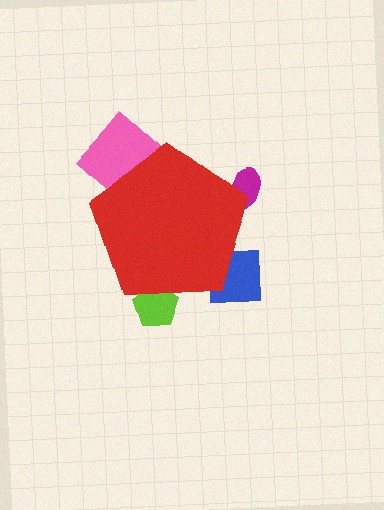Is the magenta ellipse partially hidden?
Yes, the magenta ellipse is partially hidden behind the red pentagon.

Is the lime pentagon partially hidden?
Yes, the lime pentagon is partially hidden behind the red pentagon.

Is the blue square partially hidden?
Yes, the blue square is partially hidden behind the red pentagon.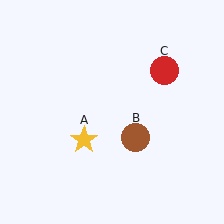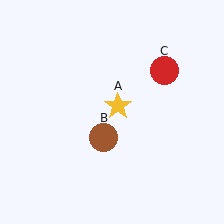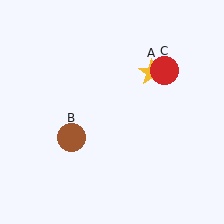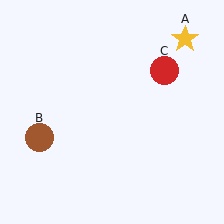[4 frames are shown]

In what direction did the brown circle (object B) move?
The brown circle (object B) moved left.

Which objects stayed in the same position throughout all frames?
Red circle (object C) remained stationary.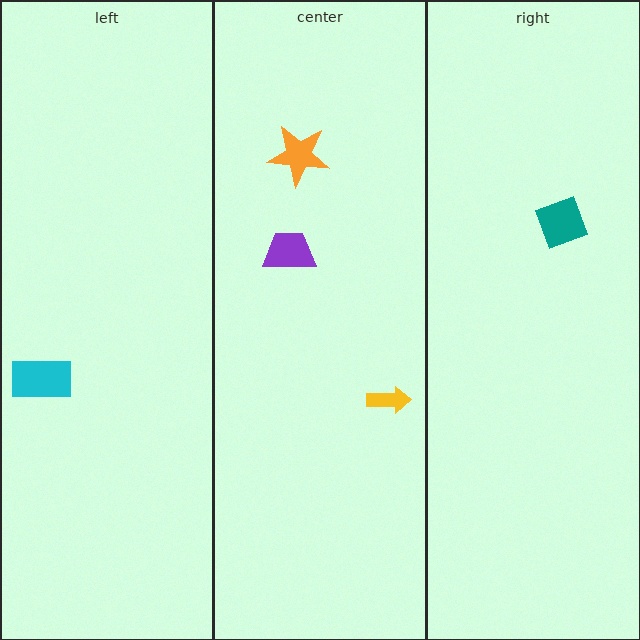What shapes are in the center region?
The purple trapezoid, the orange star, the yellow arrow.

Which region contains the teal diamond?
The right region.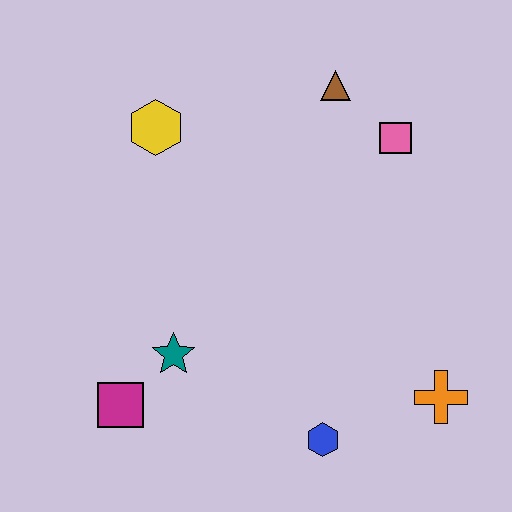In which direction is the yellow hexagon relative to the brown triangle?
The yellow hexagon is to the left of the brown triangle.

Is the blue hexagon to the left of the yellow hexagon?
No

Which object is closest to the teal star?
The magenta square is closest to the teal star.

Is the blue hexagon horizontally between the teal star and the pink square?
Yes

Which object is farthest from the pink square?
The magenta square is farthest from the pink square.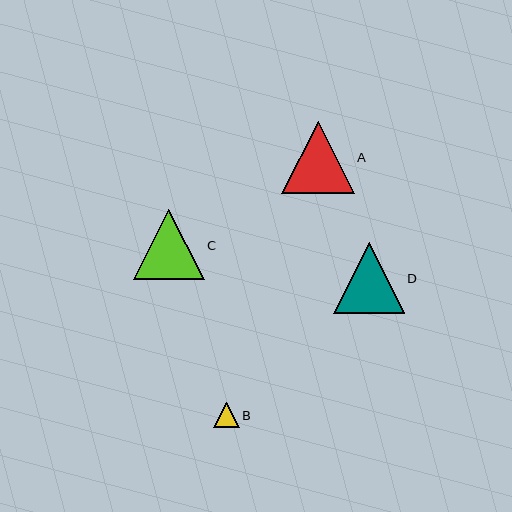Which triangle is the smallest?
Triangle B is the smallest with a size of approximately 26 pixels.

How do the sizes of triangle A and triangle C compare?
Triangle A and triangle C are approximately the same size.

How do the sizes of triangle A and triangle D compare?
Triangle A and triangle D are approximately the same size.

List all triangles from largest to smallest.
From largest to smallest: A, D, C, B.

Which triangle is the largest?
Triangle A is the largest with a size of approximately 72 pixels.